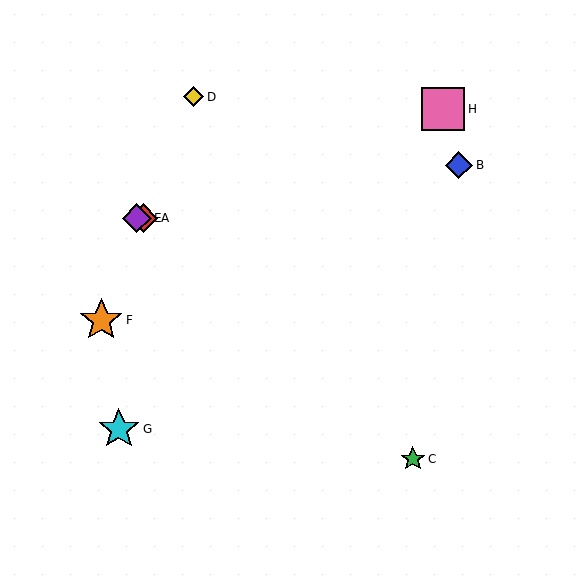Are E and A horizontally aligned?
Yes, both are at y≈218.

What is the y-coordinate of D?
Object D is at y≈97.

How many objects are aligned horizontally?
2 objects (A, E) are aligned horizontally.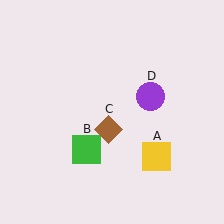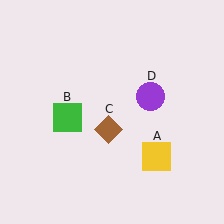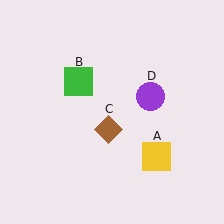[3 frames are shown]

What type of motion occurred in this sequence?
The green square (object B) rotated clockwise around the center of the scene.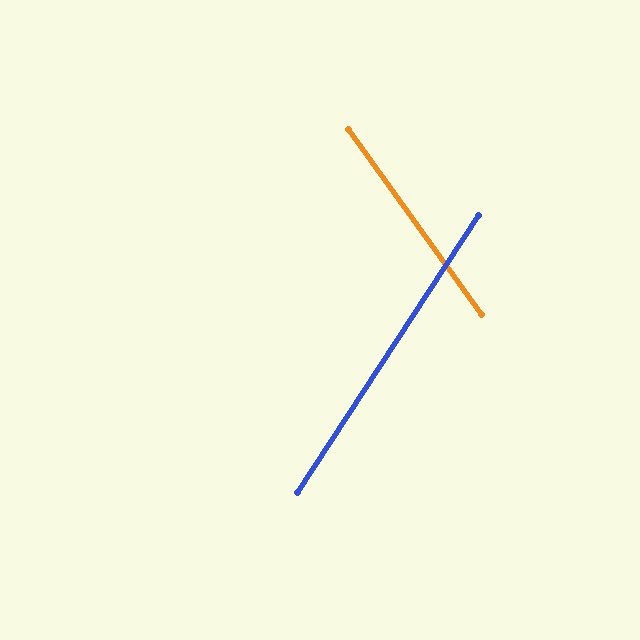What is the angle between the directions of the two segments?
Approximately 69 degrees.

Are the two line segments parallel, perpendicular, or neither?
Neither parallel nor perpendicular — they differ by about 69°.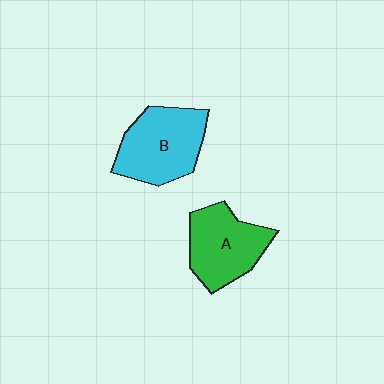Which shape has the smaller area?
Shape A (green).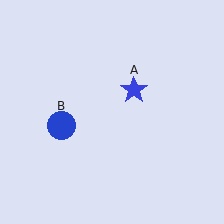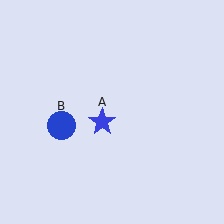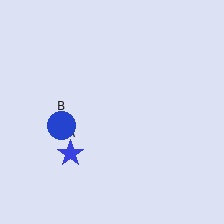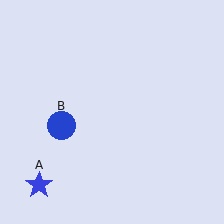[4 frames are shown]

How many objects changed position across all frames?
1 object changed position: blue star (object A).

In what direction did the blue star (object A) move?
The blue star (object A) moved down and to the left.